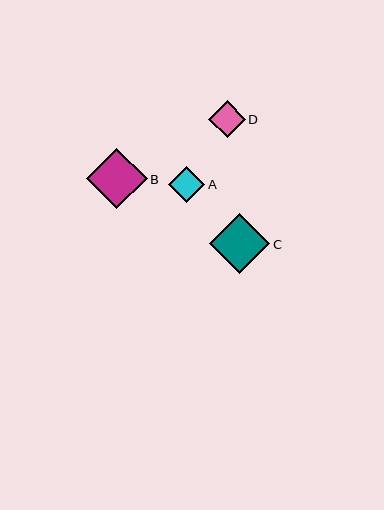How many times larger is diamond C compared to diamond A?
Diamond C is approximately 1.7 times the size of diamond A.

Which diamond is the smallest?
Diamond A is the smallest with a size of approximately 37 pixels.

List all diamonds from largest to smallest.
From largest to smallest: B, C, D, A.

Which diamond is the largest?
Diamond B is the largest with a size of approximately 60 pixels.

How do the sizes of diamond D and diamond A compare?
Diamond D and diamond A are approximately the same size.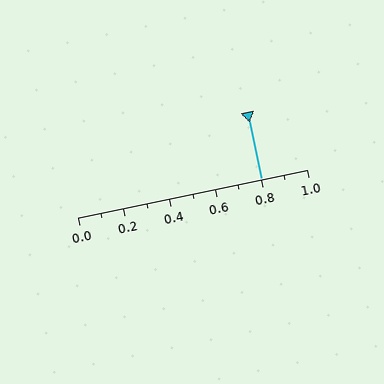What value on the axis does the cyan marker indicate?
The marker indicates approximately 0.8.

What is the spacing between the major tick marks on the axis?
The major ticks are spaced 0.2 apart.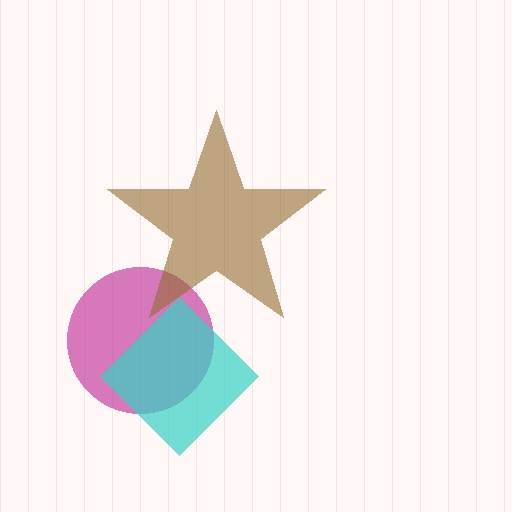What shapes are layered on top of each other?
The layered shapes are: a magenta circle, a brown star, a cyan diamond.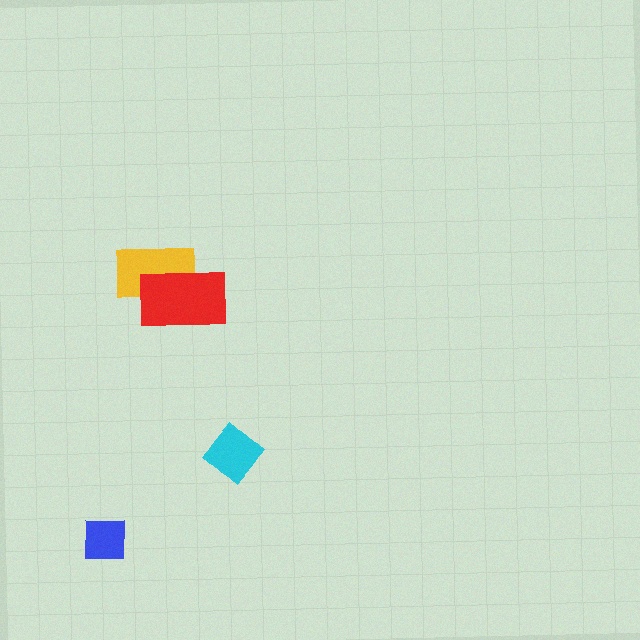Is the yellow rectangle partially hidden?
Yes, it is partially covered by another shape.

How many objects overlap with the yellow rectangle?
1 object overlaps with the yellow rectangle.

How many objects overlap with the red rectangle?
1 object overlaps with the red rectangle.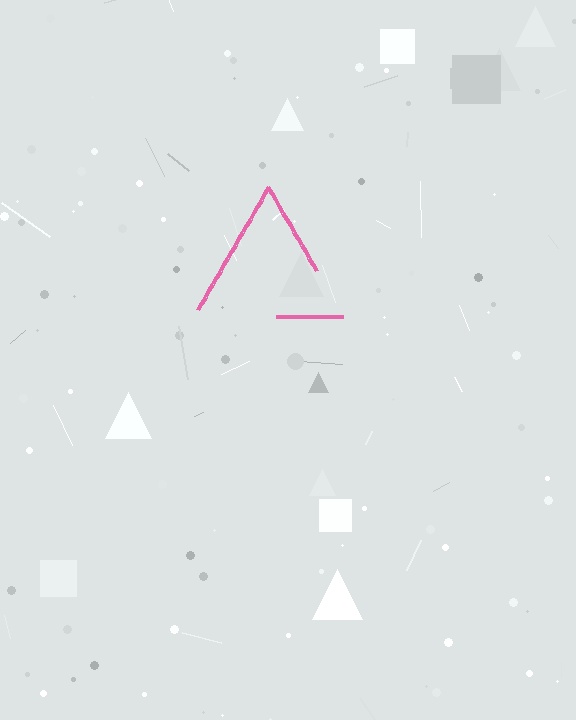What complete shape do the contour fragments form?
The contour fragments form a triangle.